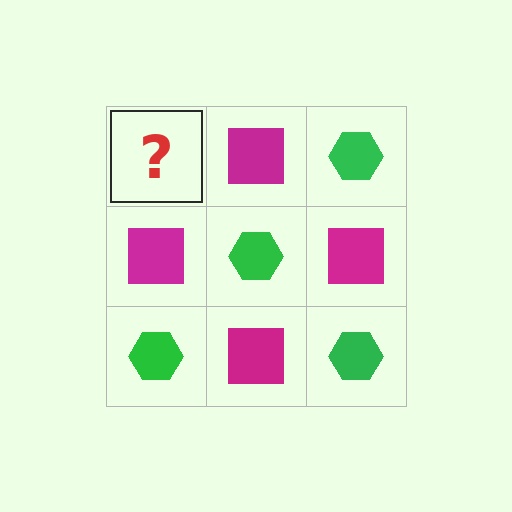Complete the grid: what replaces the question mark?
The question mark should be replaced with a green hexagon.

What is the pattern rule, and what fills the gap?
The rule is that it alternates green hexagon and magenta square in a checkerboard pattern. The gap should be filled with a green hexagon.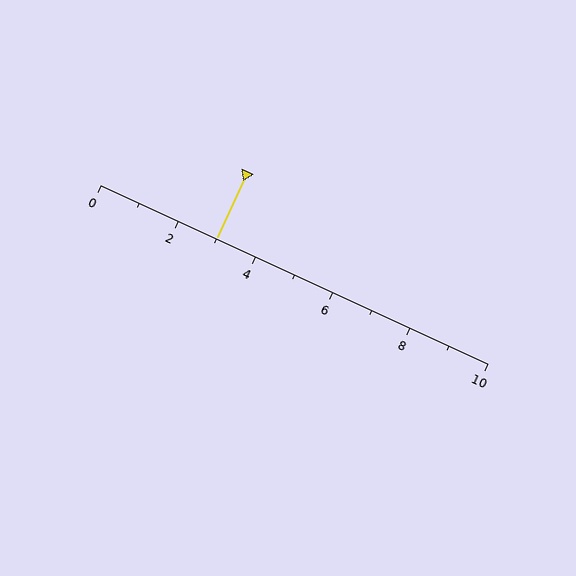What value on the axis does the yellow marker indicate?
The marker indicates approximately 3.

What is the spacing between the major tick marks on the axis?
The major ticks are spaced 2 apart.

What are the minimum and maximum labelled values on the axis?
The axis runs from 0 to 10.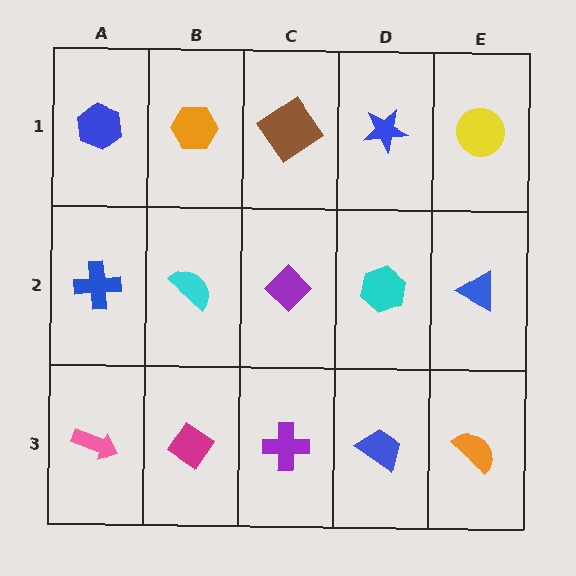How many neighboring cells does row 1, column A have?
2.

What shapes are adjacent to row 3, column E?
A blue triangle (row 2, column E), a blue trapezoid (row 3, column D).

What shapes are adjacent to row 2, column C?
A brown diamond (row 1, column C), a purple cross (row 3, column C), a cyan semicircle (row 2, column B), a cyan hexagon (row 2, column D).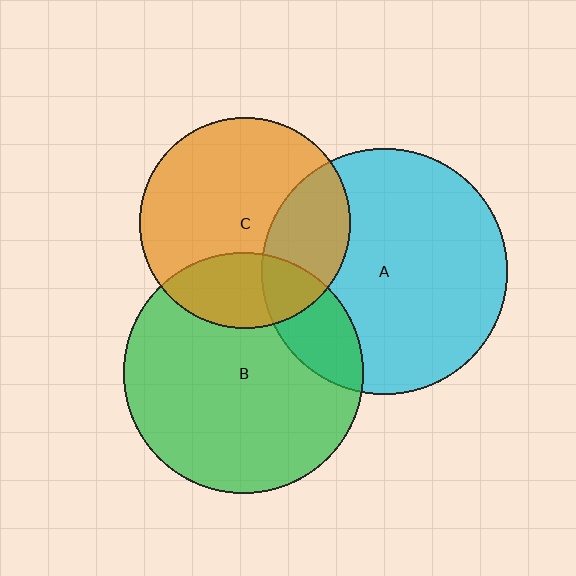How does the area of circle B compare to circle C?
Approximately 1.3 times.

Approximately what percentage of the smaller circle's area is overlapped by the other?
Approximately 20%.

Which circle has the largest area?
Circle A (cyan).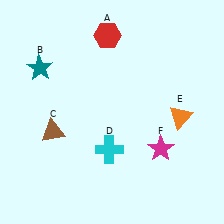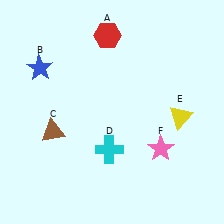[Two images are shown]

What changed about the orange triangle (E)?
In Image 1, E is orange. In Image 2, it changed to yellow.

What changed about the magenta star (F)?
In Image 1, F is magenta. In Image 2, it changed to pink.